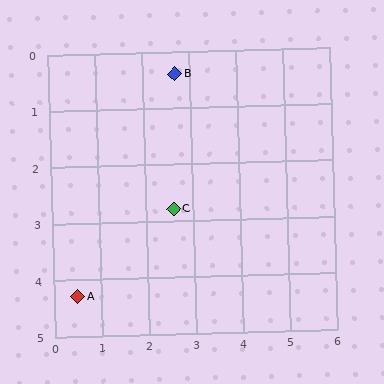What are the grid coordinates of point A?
Point A is at approximately (0.5, 4.3).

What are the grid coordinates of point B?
Point B is at approximately (2.7, 0.4).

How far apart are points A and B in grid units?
Points A and B are about 4.5 grid units apart.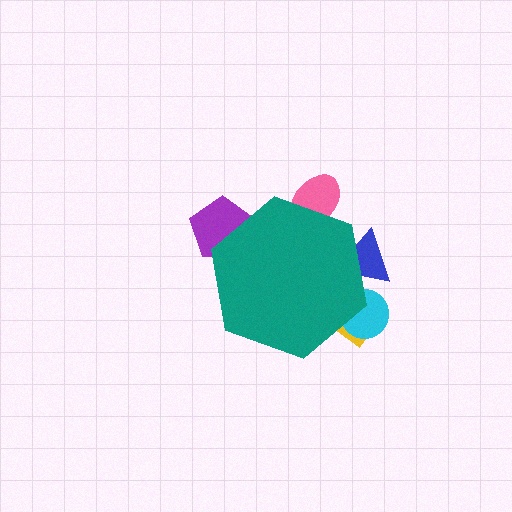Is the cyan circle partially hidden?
Yes, the cyan circle is partially hidden behind the teal hexagon.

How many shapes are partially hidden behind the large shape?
5 shapes are partially hidden.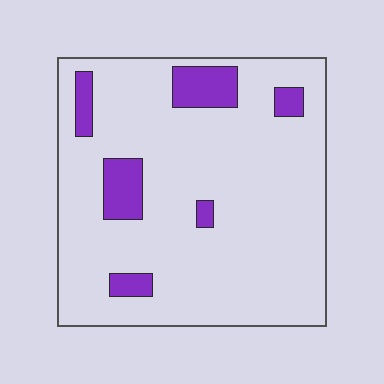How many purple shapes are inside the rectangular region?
6.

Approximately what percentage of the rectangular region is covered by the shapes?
Approximately 10%.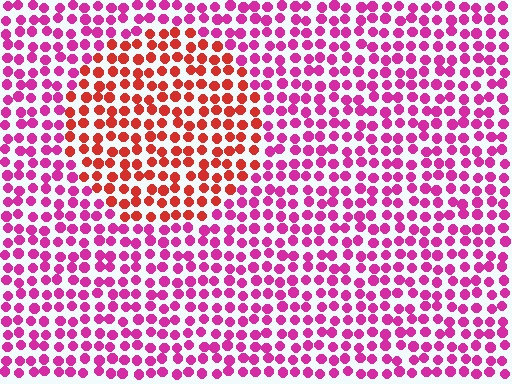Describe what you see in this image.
The image is filled with small magenta elements in a uniform arrangement. A circle-shaped region is visible where the elements are tinted to a slightly different hue, forming a subtle color boundary.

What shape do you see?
I see a circle.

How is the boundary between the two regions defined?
The boundary is defined purely by a slight shift in hue (about 44 degrees). Spacing, size, and orientation are identical on both sides.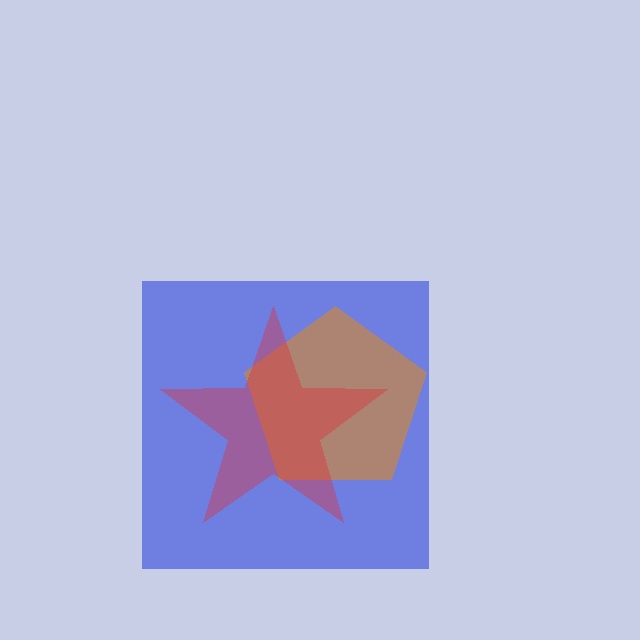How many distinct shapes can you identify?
There are 3 distinct shapes: a blue square, an orange pentagon, a red star.